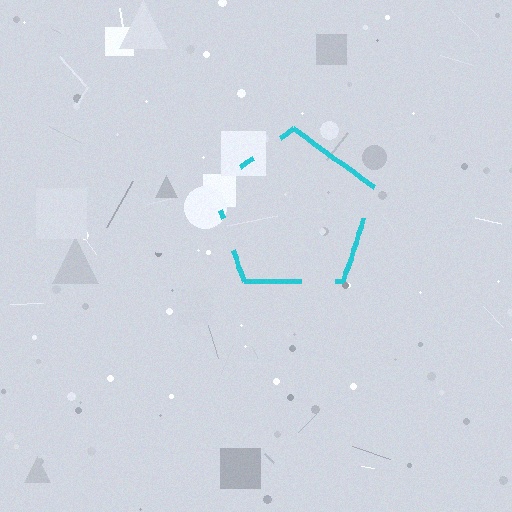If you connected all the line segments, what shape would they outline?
They would outline a pentagon.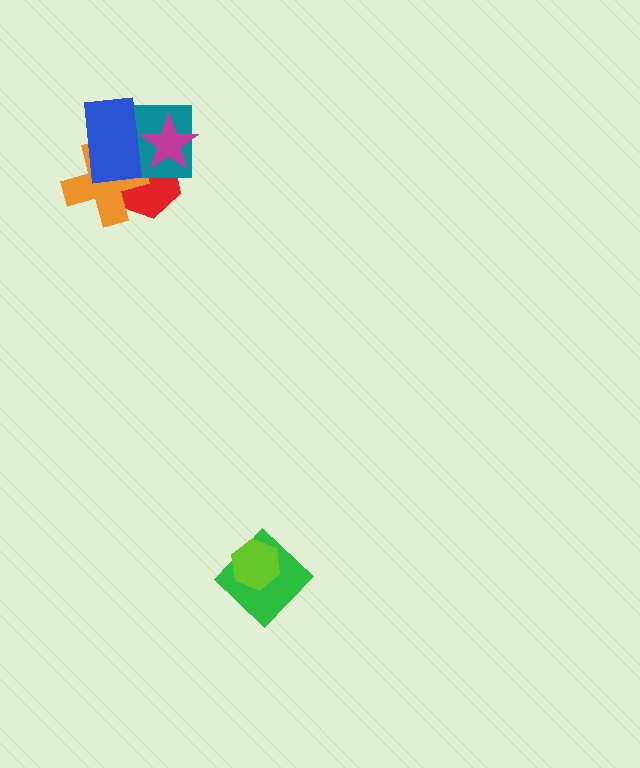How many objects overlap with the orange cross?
3 objects overlap with the orange cross.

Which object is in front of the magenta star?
The blue rectangle is in front of the magenta star.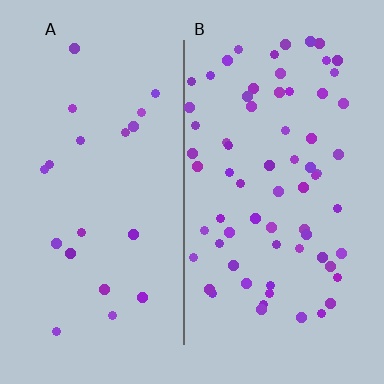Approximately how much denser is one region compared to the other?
Approximately 3.4× — region B over region A.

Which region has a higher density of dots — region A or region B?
B (the right).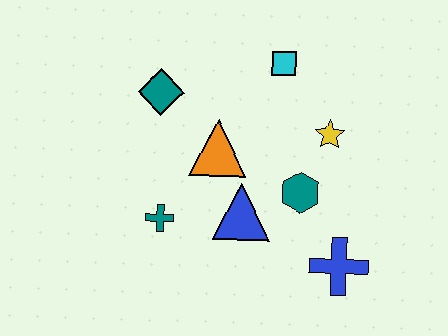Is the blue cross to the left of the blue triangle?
No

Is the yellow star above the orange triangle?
Yes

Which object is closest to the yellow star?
The teal hexagon is closest to the yellow star.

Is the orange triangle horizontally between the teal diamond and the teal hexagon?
Yes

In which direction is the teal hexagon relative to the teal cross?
The teal hexagon is to the right of the teal cross.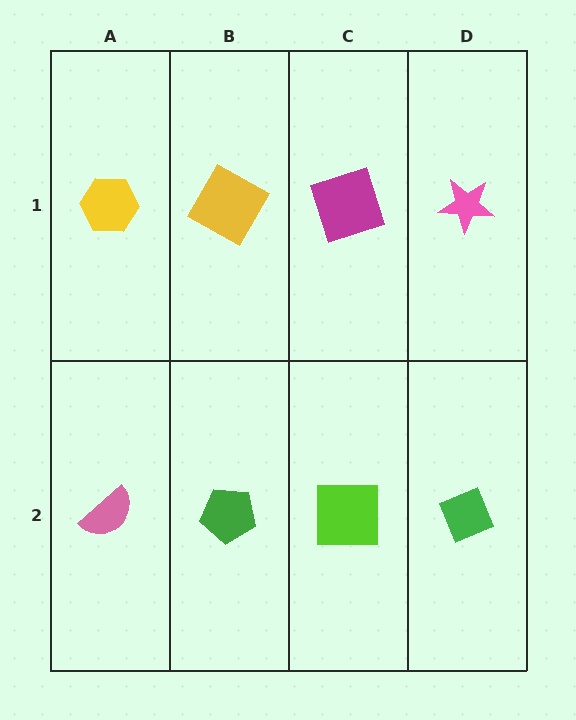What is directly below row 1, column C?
A lime square.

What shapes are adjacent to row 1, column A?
A pink semicircle (row 2, column A), a yellow square (row 1, column B).